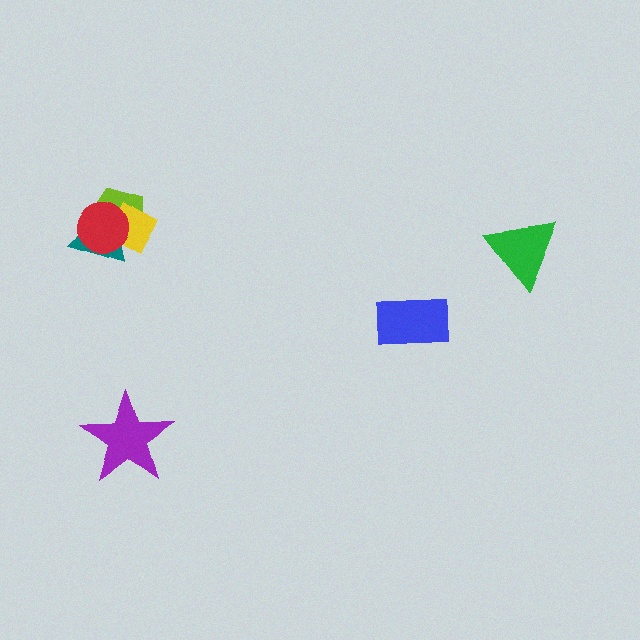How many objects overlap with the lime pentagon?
3 objects overlap with the lime pentagon.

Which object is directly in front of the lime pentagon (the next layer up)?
The yellow diamond is directly in front of the lime pentagon.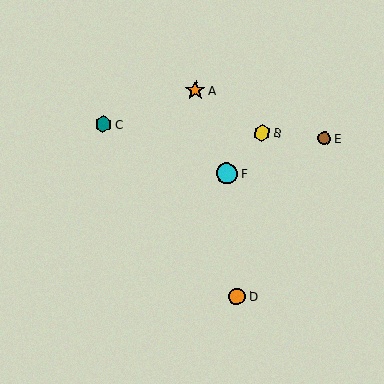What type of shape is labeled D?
Shape D is an orange circle.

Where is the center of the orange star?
The center of the orange star is at (195, 90).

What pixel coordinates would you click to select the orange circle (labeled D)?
Click at (237, 296) to select the orange circle D.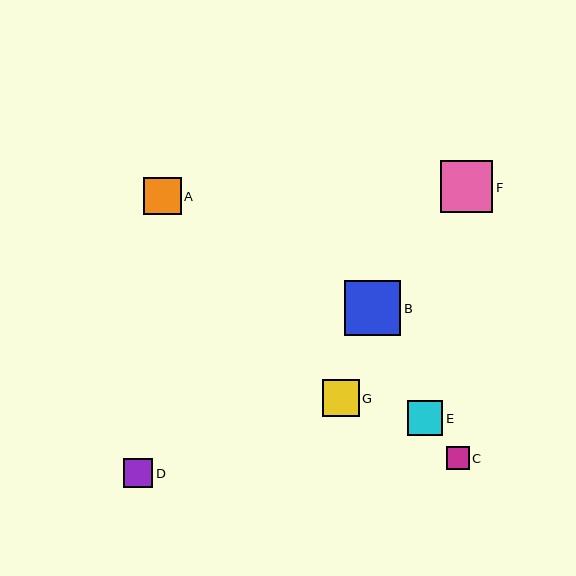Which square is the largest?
Square B is the largest with a size of approximately 56 pixels.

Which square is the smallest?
Square C is the smallest with a size of approximately 23 pixels.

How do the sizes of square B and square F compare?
Square B and square F are approximately the same size.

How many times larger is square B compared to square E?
Square B is approximately 1.6 times the size of square E.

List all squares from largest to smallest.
From largest to smallest: B, F, A, G, E, D, C.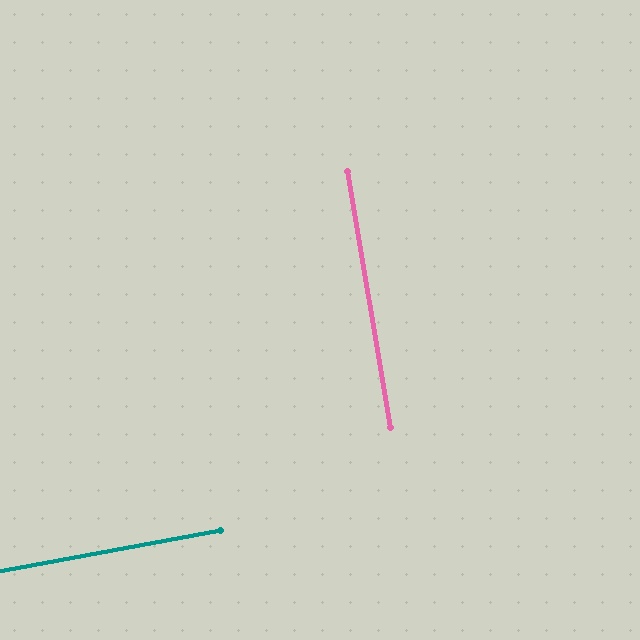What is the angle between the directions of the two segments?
Approximately 89 degrees.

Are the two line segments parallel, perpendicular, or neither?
Perpendicular — they meet at approximately 89°.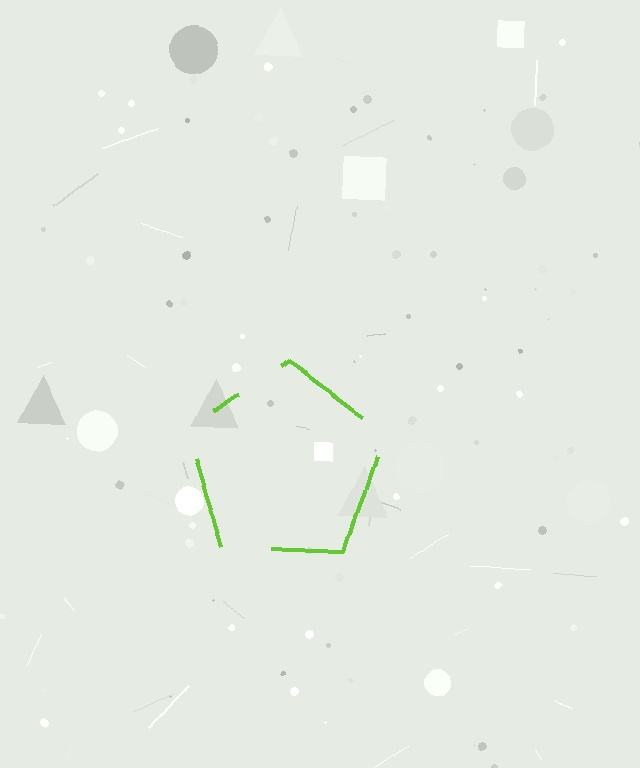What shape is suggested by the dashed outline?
The dashed outline suggests a pentagon.